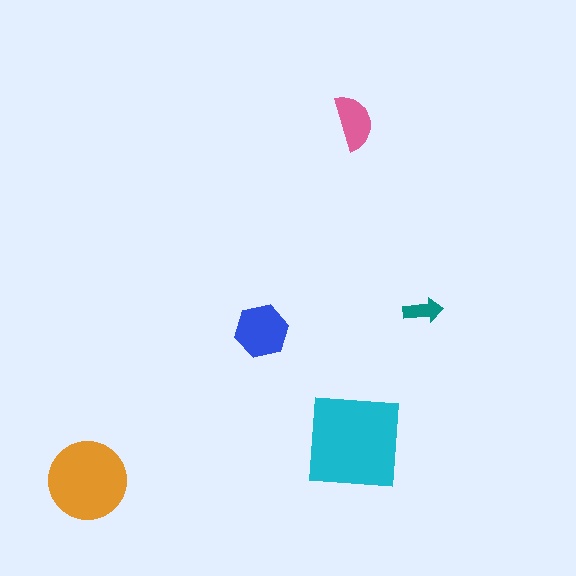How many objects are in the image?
There are 5 objects in the image.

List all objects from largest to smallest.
The cyan square, the orange circle, the blue hexagon, the pink semicircle, the teal arrow.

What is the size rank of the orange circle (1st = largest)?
2nd.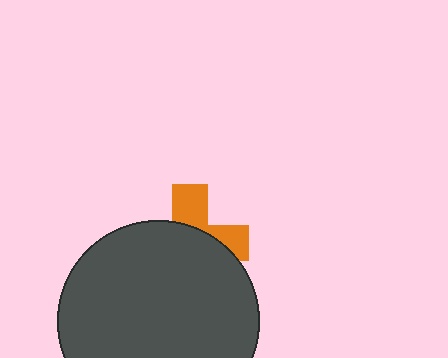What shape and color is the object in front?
The object in front is a dark gray circle.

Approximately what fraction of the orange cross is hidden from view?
Roughly 66% of the orange cross is hidden behind the dark gray circle.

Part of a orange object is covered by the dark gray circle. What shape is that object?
It is a cross.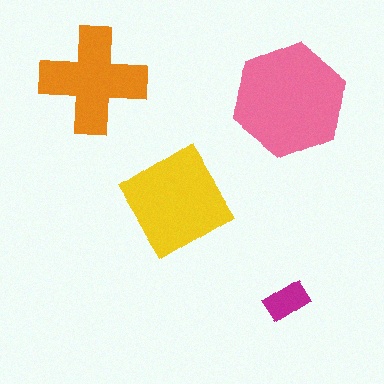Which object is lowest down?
The magenta rectangle is bottommost.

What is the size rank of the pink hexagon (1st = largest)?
1st.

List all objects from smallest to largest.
The magenta rectangle, the orange cross, the yellow diamond, the pink hexagon.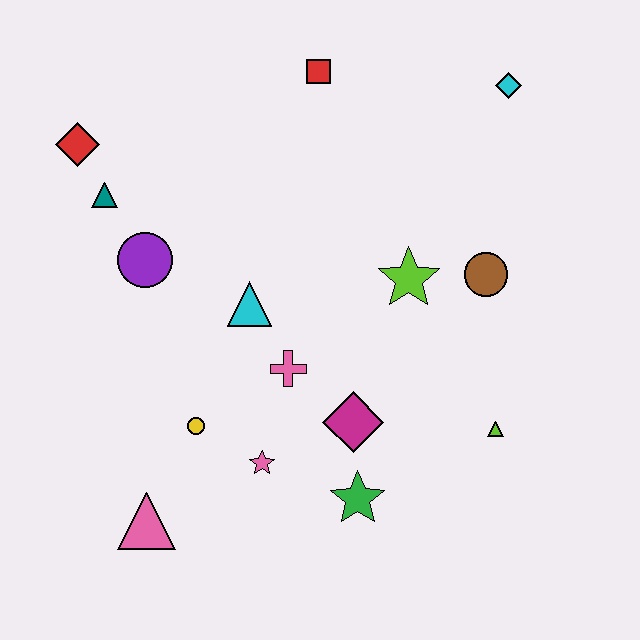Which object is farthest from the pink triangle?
The cyan diamond is farthest from the pink triangle.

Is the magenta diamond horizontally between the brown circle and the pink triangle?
Yes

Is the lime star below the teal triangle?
Yes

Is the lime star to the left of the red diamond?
No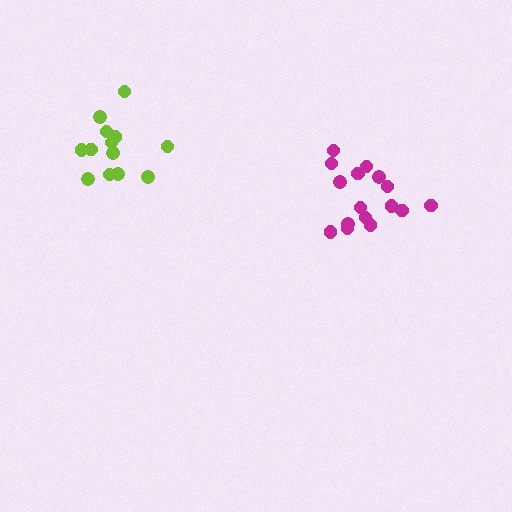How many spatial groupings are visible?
There are 2 spatial groupings.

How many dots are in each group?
Group 1: 16 dots, Group 2: 13 dots (29 total).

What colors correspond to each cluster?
The clusters are colored: magenta, lime.